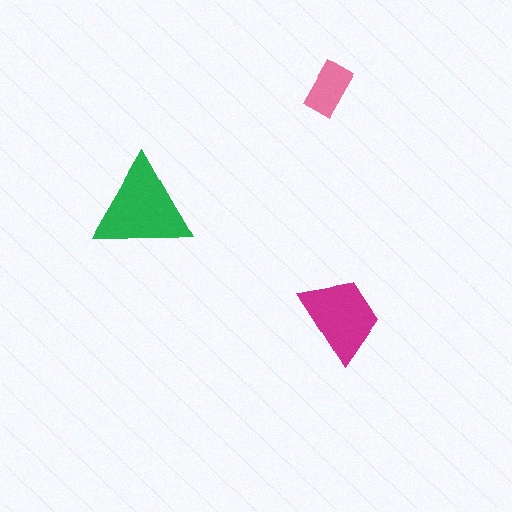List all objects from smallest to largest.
The pink rectangle, the magenta trapezoid, the green triangle.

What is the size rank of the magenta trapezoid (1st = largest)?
2nd.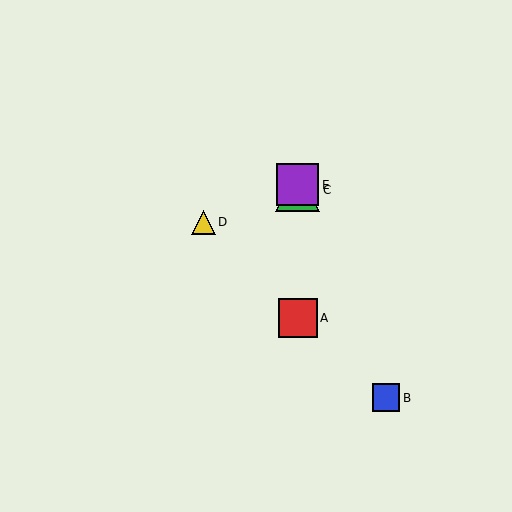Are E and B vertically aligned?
No, E is at x≈298 and B is at x≈386.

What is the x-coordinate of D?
Object D is at x≈203.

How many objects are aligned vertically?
3 objects (A, C, E) are aligned vertically.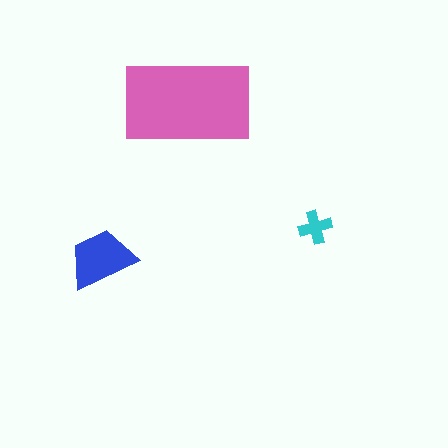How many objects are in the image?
There are 3 objects in the image.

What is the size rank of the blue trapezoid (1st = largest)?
2nd.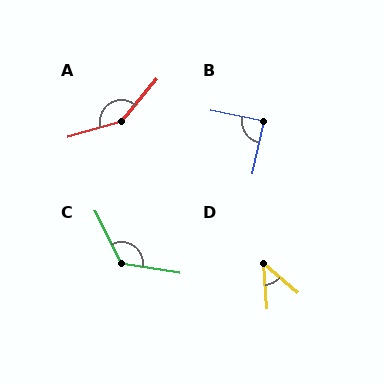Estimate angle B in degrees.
Approximately 88 degrees.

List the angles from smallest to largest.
D (44°), B (88°), C (127°), A (146°).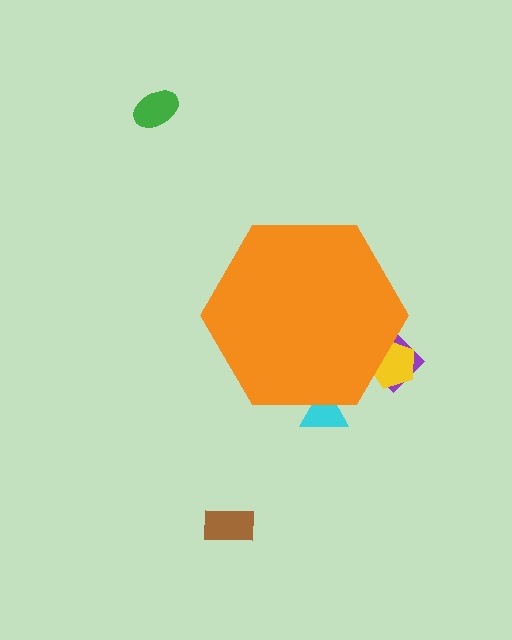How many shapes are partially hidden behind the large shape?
3 shapes are partially hidden.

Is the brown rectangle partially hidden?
No, the brown rectangle is fully visible.